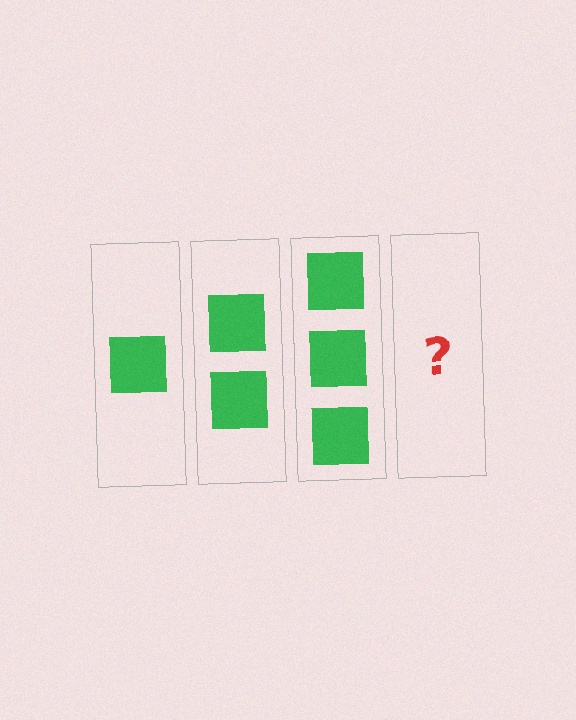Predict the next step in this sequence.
The next step is 4 squares.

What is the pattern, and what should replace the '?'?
The pattern is that each step adds one more square. The '?' should be 4 squares.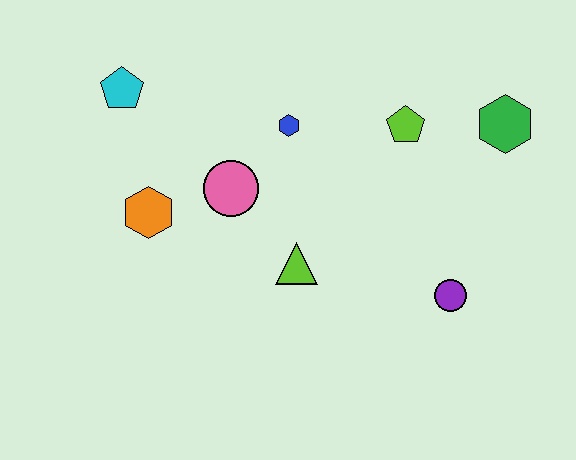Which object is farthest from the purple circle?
The cyan pentagon is farthest from the purple circle.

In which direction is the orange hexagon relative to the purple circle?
The orange hexagon is to the left of the purple circle.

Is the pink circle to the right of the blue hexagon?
No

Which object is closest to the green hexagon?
The lime pentagon is closest to the green hexagon.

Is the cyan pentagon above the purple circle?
Yes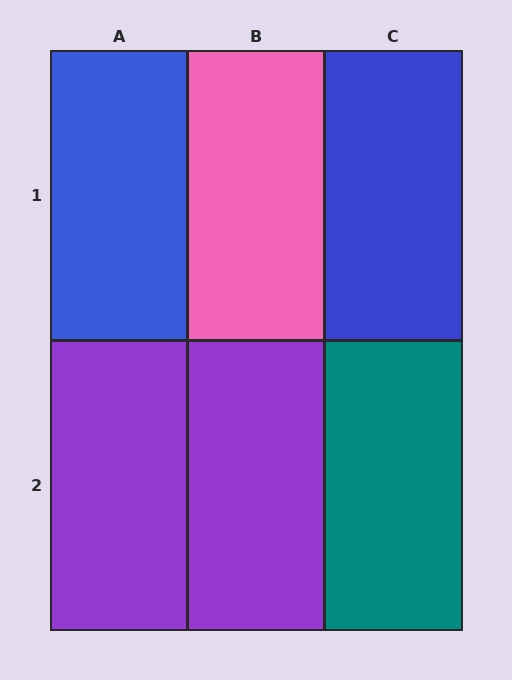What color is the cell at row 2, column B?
Purple.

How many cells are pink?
1 cell is pink.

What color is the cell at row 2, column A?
Purple.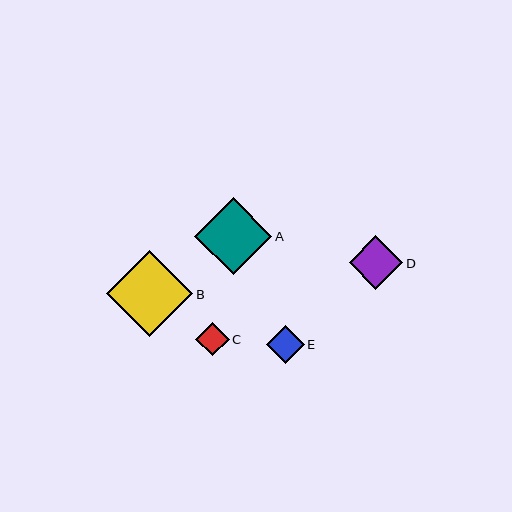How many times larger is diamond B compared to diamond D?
Diamond B is approximately 1.6 times the size of diamond D.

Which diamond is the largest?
Diamond B is the largest with a size of approximately 86 pixels.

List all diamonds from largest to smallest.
From largest to smallest: B, A, D, E, C.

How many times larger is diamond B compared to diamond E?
Diamond B is approximately 2.3 times the size of diamond E.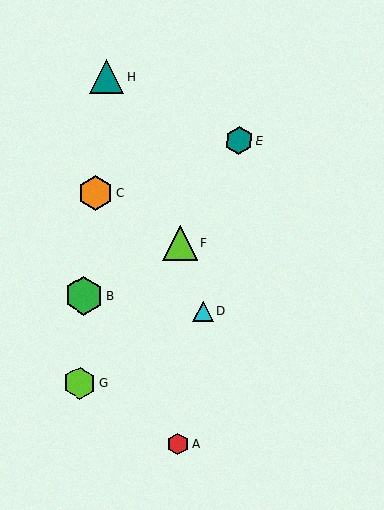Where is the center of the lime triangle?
The center of the lime triangle is at (180, 243).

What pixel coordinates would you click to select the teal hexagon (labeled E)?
Click at (239, 141) to select the teal hexagon E.